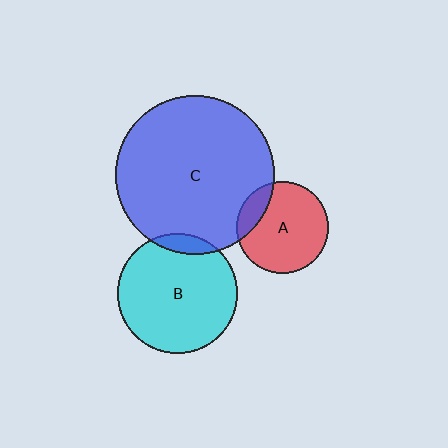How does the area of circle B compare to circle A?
Approximately 1.7 times.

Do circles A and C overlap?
Yes.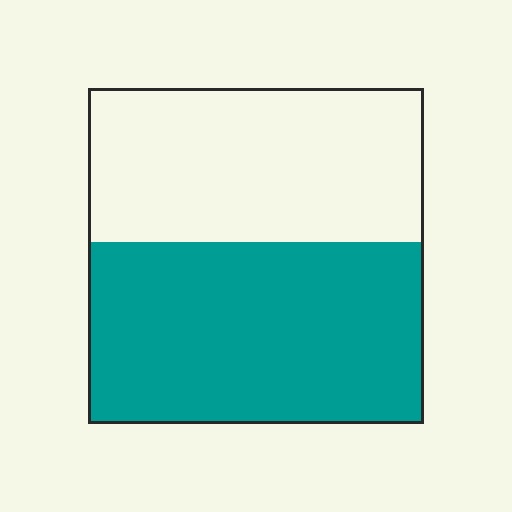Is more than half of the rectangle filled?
Yes.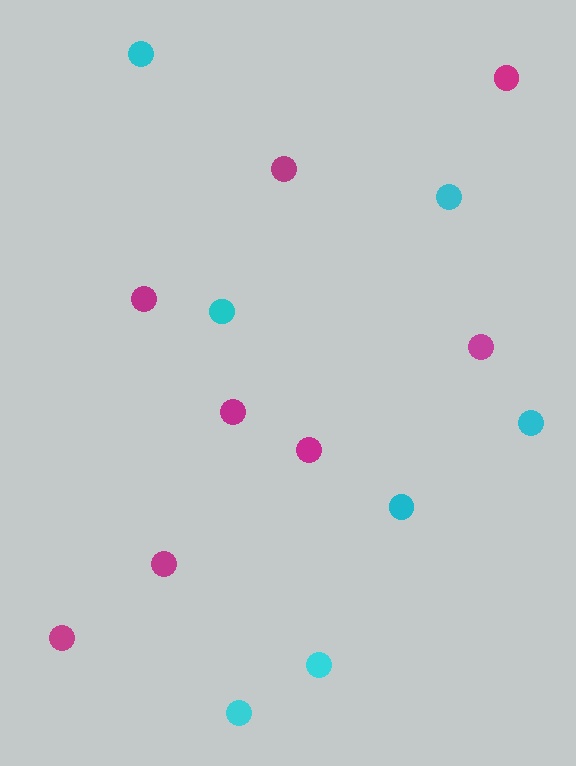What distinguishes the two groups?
There are 2 groups: one group of cyan circles (7) and one group of magenta circles (8).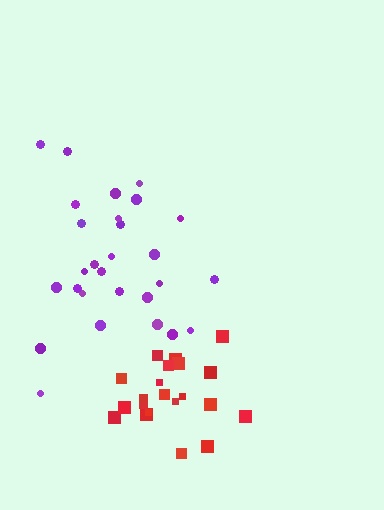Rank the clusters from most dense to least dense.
red, purple.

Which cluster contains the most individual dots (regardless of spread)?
Purple (28).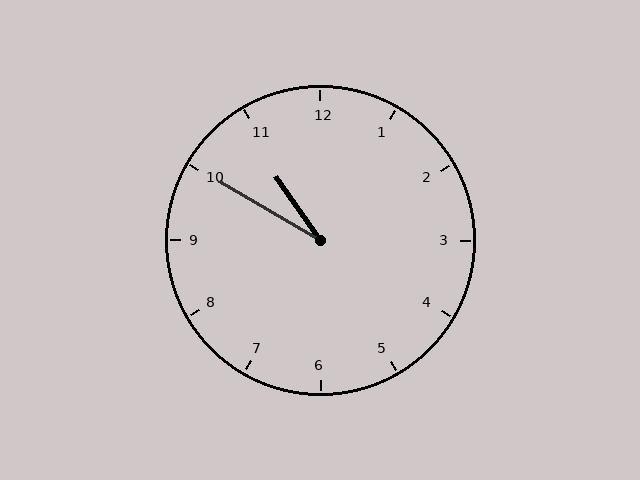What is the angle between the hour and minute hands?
Approximately 25 degrees.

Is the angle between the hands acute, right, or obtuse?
It is acute.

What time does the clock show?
10:50.